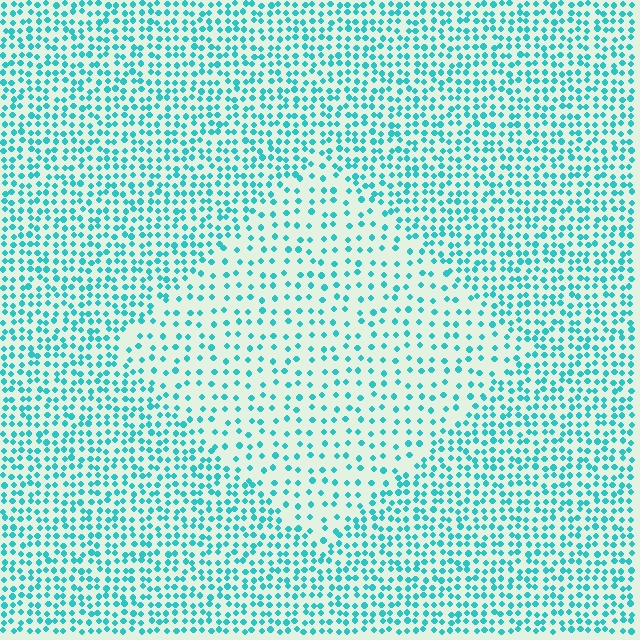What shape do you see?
I see a diamond.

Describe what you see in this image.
The image contains small cyan elements arranged at two different densities. A diamond-shaped region is visible where the elements are less densely packed than the surrounding area.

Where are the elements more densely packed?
The elements are more densely packed outside the diamond boundary.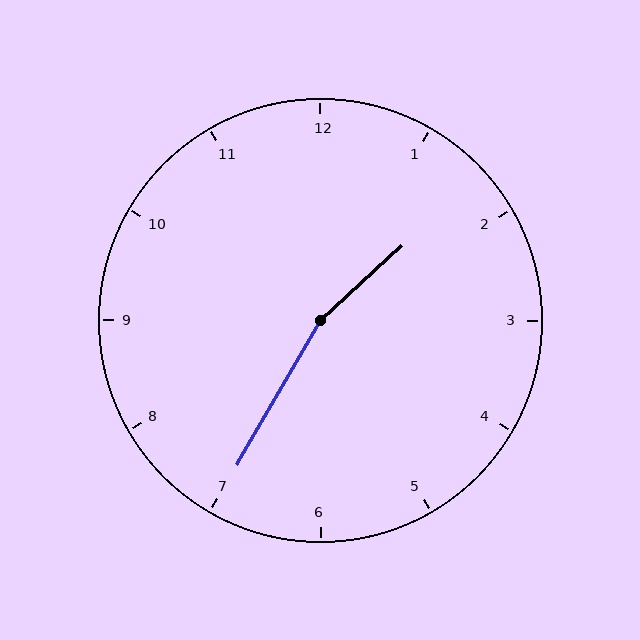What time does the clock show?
1:35.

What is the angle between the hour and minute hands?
Approximately 162 degrees.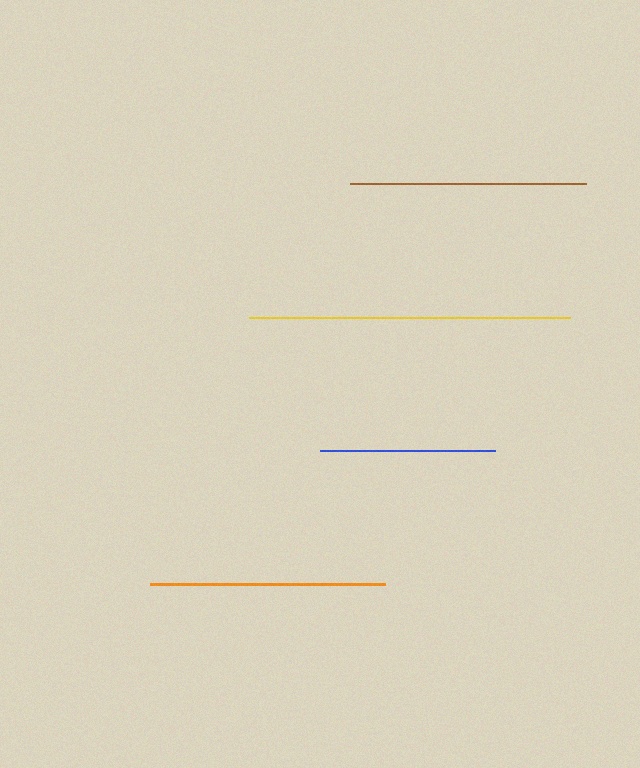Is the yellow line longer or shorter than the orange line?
The yellow line is longer than the orange line.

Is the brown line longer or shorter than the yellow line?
The yellow line is longer than the brown line.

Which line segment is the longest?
The yellow line is the longest at approximately 321 pixels.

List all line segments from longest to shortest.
From longest to shortest: yellow, brown, orange, blue.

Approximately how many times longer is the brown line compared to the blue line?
The brown line is approximately 1.3 times the length of the blue line.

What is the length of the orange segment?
The orange segment is approximately 235 pixels long.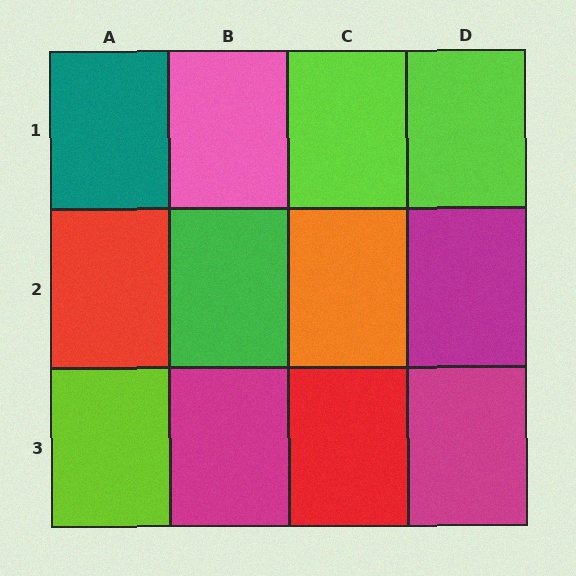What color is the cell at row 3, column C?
Red.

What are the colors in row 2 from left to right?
Red, green, orange, magenta.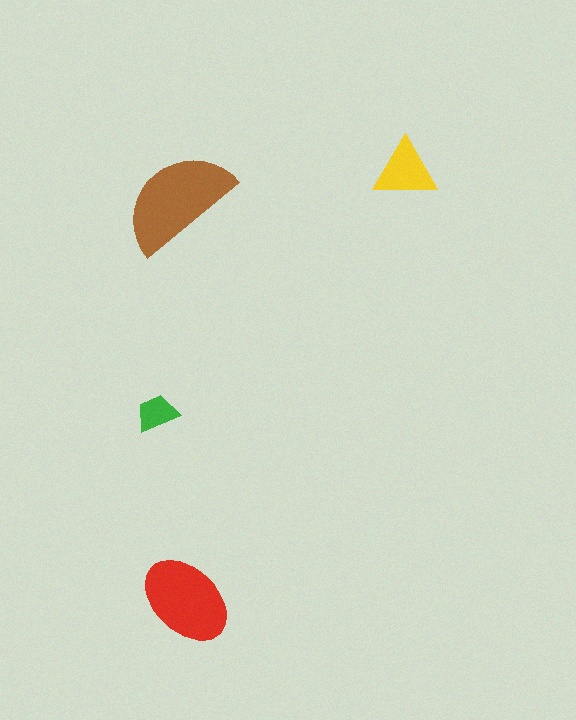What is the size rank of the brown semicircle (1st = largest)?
1st.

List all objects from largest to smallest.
The brown semicircle, the red ellipse, the yellow triangle, the green trapezoid.